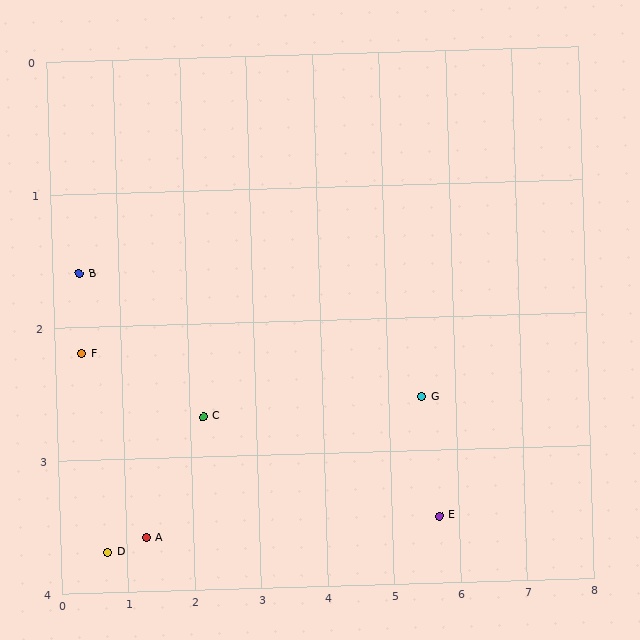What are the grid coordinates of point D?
Point D is at approximately (0.7, 3.7).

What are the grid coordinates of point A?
Point A is at approximately (1.3, 3.6).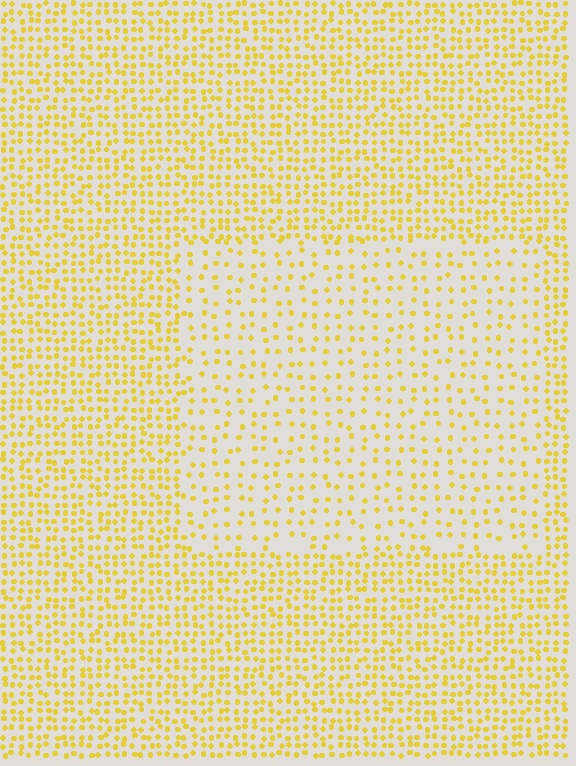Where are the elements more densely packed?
The elements are more densely packed outside the rectangle boundary.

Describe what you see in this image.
The image contains small yellow elements arranged at two different densities. A rectangle-shaped region is visible where the elements are less densely packed than the surrounding area.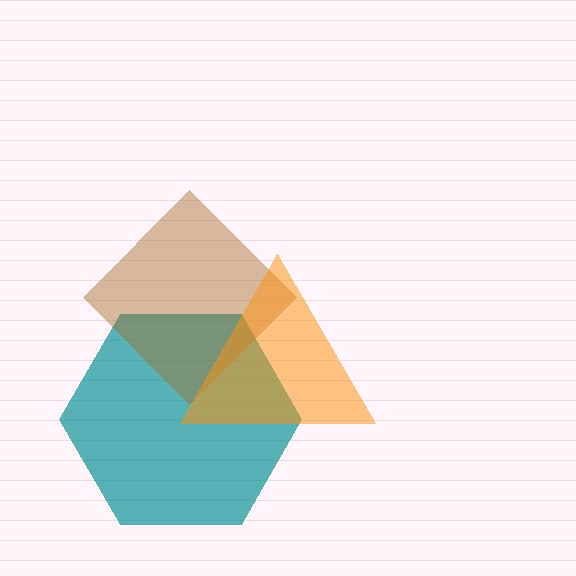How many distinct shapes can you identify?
There are 3 distinct shapes: a teal hexagon, a brown diamond, an orange triangle.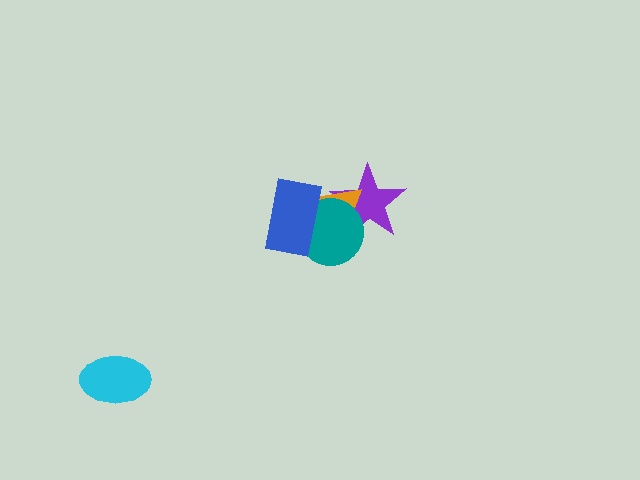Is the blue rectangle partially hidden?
No, no other shape covers it.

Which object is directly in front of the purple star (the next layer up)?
The orange triangle is directly in front of the purple star.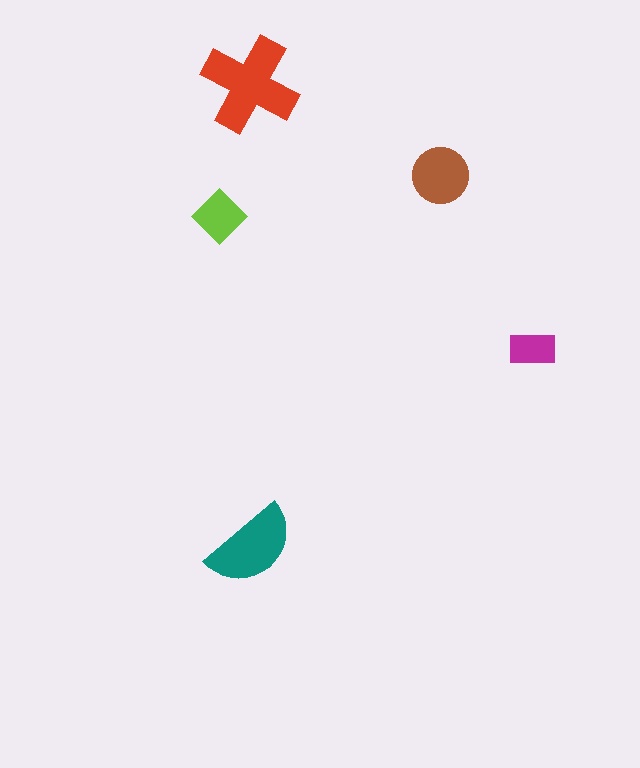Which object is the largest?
The red cross.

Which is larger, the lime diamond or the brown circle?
The brown circle.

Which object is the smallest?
The magenta rectangle.